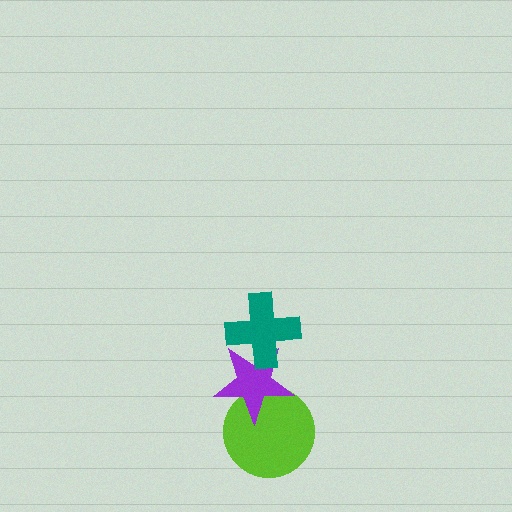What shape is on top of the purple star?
The teal cross is on top of the purple star.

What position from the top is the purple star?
The purple star is 2nd from the top.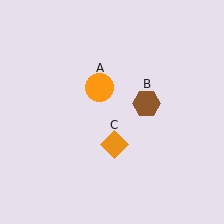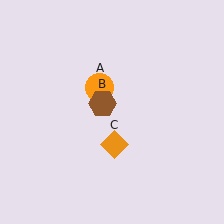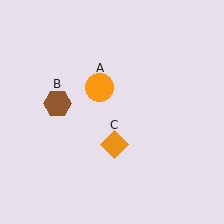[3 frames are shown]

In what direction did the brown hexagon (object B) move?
The brown hexagon (object B) moved left.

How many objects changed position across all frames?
1 object changed position: brown hexagon (object B).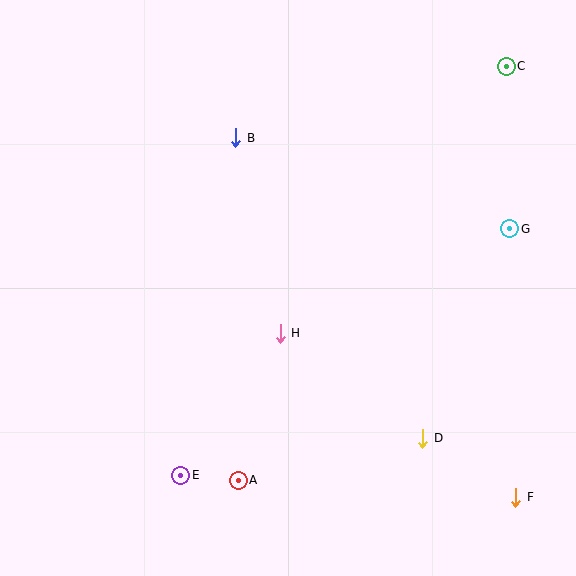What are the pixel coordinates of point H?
Point H is at (280, 333).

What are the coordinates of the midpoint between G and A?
The midpoint between G and A is at (374, 354).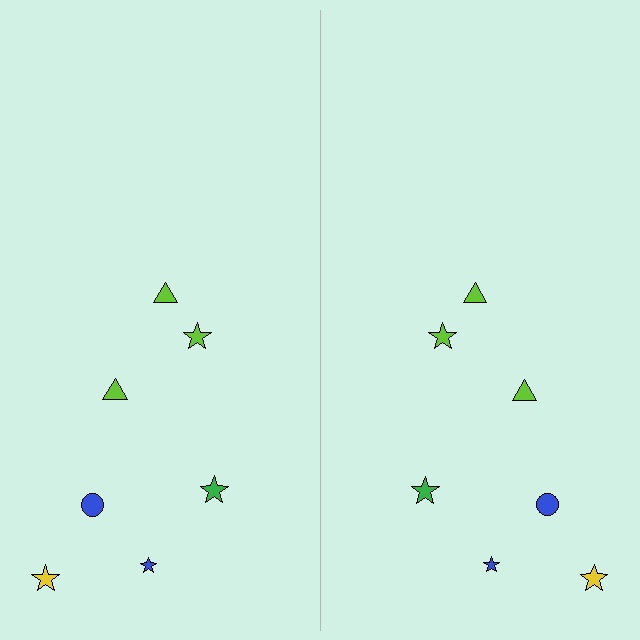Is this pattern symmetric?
Yes, this pattern has bilateral (reflection) symmetry.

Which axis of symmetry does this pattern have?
The pattern has a vertical axis of symmetry running through the center of the image.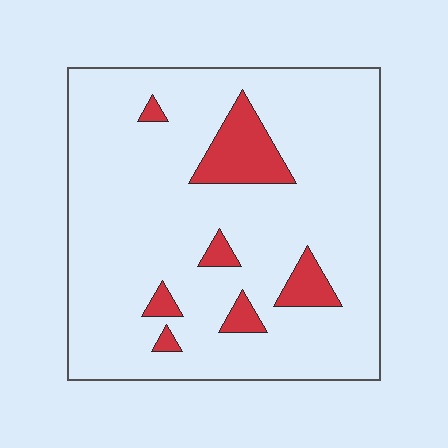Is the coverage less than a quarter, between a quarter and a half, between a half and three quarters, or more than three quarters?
Less than a quarter.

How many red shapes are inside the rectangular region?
7.